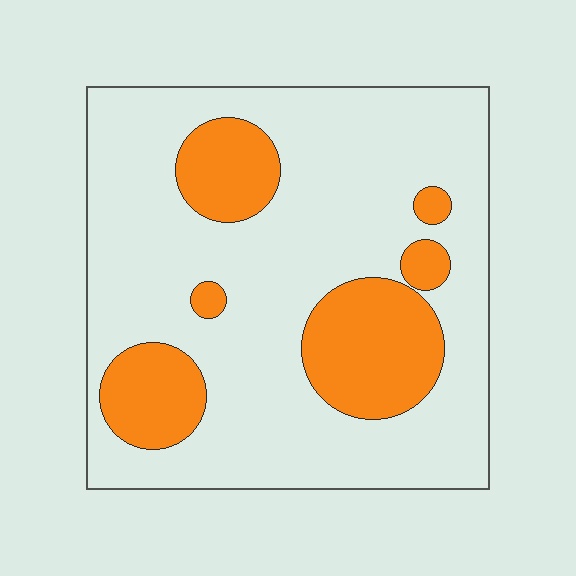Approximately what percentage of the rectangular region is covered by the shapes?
Approximately 25%.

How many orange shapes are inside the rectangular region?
6.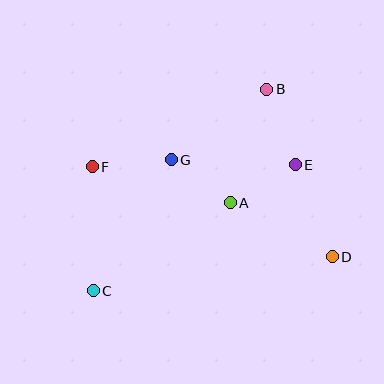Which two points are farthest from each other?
Points B and C are farthest from each other.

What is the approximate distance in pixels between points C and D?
The distance between C and D is approximately 241 pixels.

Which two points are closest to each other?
Points A and G are closest to each other.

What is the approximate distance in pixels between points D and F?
The distance between D and F is approximately 256 pixels.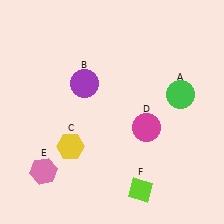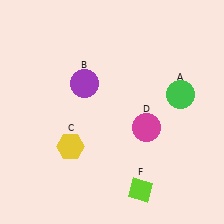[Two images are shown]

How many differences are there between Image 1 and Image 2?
There is 1 difference between the two images.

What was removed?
The pink hexagon (E) was removed in Image 2.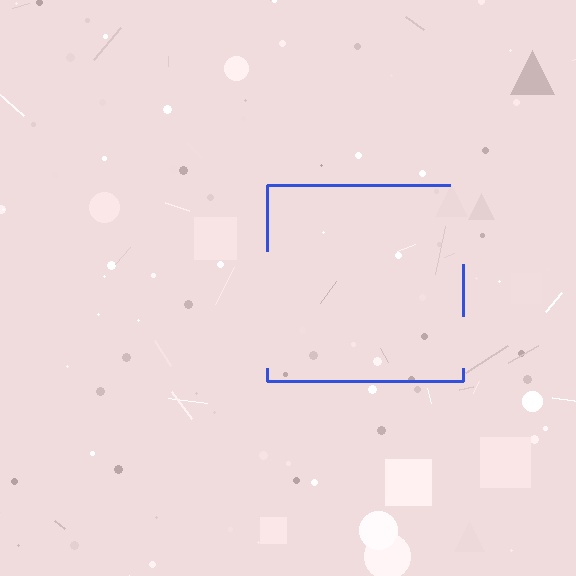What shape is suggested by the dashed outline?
The dashed outline suggests a square.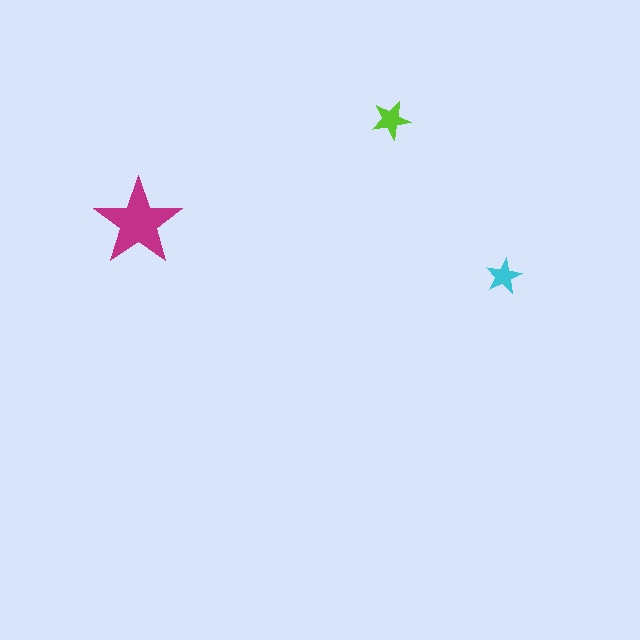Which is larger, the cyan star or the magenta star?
The magenta one.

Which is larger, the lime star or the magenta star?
The magenta one.